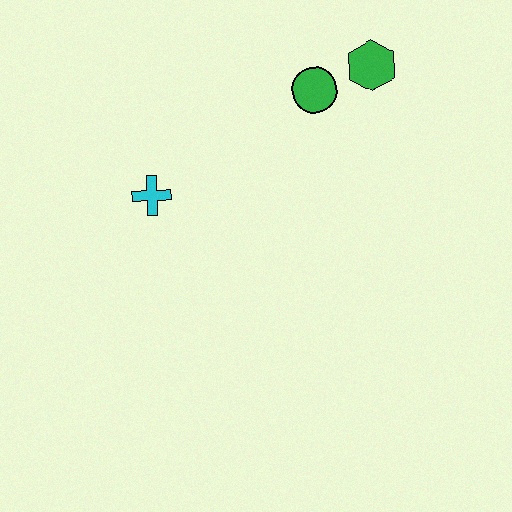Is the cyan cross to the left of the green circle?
Yes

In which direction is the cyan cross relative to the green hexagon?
The cyan cross is to the left of the green hexagon.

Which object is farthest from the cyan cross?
The green hexagon is farthest from the cyan cross.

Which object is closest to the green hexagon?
The green circle is closest to the green hexagon.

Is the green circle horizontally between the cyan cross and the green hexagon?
Yes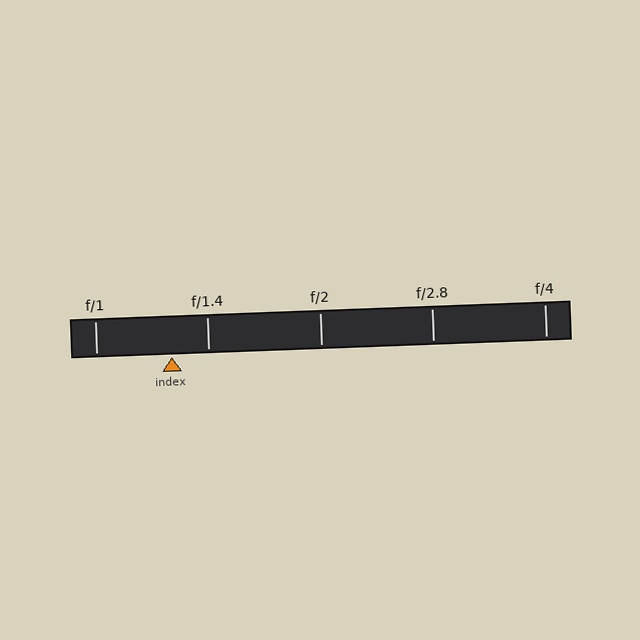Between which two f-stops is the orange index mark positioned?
The index mark is between f/1 and f/1.4.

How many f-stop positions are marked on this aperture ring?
There are 5 f-stop positions marked.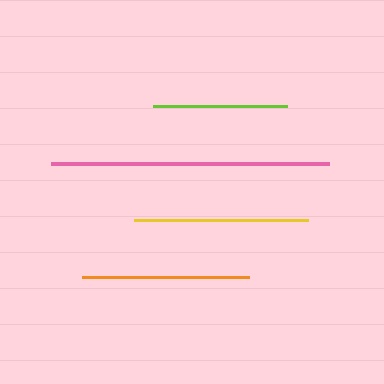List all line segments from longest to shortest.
From longest to shortest: pink, yellow, orange, lime.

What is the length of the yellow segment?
The yellow segment is approximately 174 pixels long.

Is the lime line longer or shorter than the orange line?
The orange line is longer than the lime line.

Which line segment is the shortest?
The lime line is the shortest at approximately 134 pixels.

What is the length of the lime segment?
The lime segment is approximately 134 pixels long.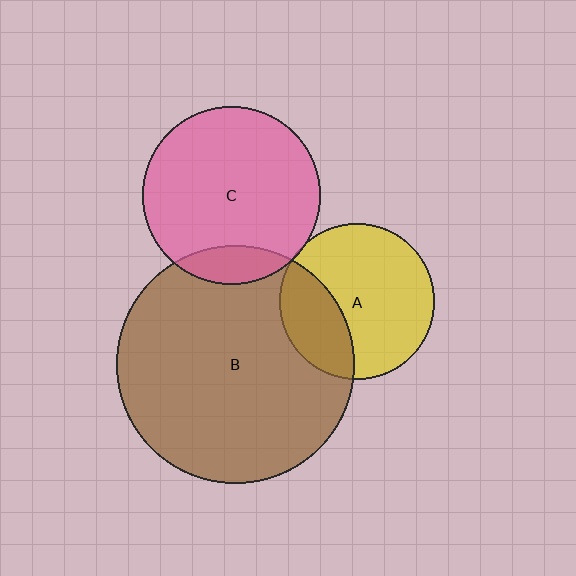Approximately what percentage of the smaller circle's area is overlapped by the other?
Approximately 15%.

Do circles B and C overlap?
Yes.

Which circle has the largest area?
Circle B (brown).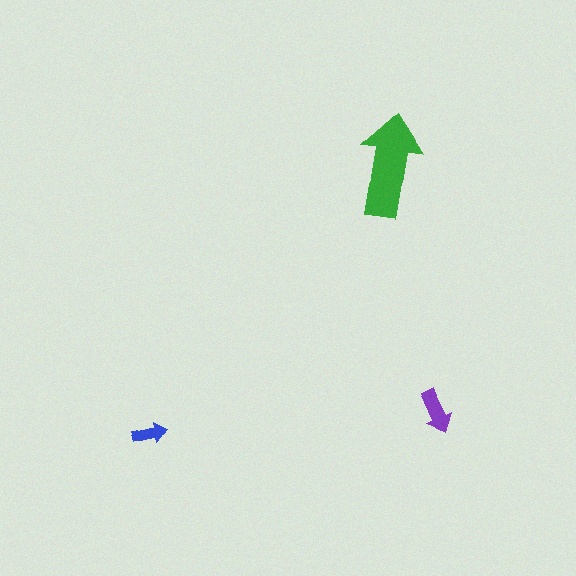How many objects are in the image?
There are 3 objects in the image.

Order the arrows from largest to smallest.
the green one, the purple one, the blue one.